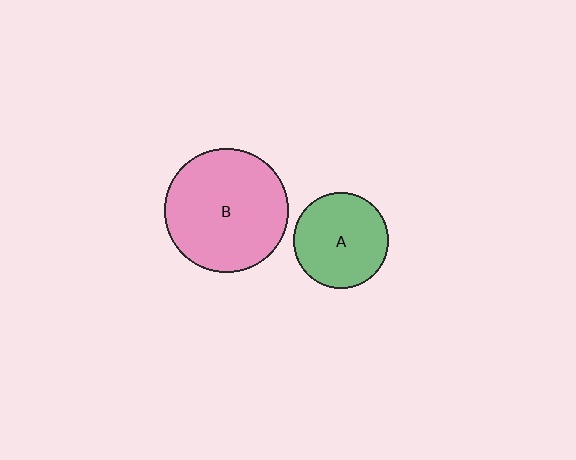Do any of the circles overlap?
No, none of the circles overlap.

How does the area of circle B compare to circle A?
Approximately 1.7 times.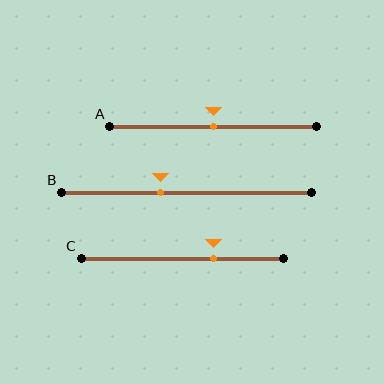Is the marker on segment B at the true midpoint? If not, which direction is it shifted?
No, the marker on segment B is shifted to the left by about 11% of the segment length.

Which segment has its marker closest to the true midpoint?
Segment A has its marker closest to the true midpoint.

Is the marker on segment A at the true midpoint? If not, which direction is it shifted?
Yes, the marker on segment A is at the true midpoint.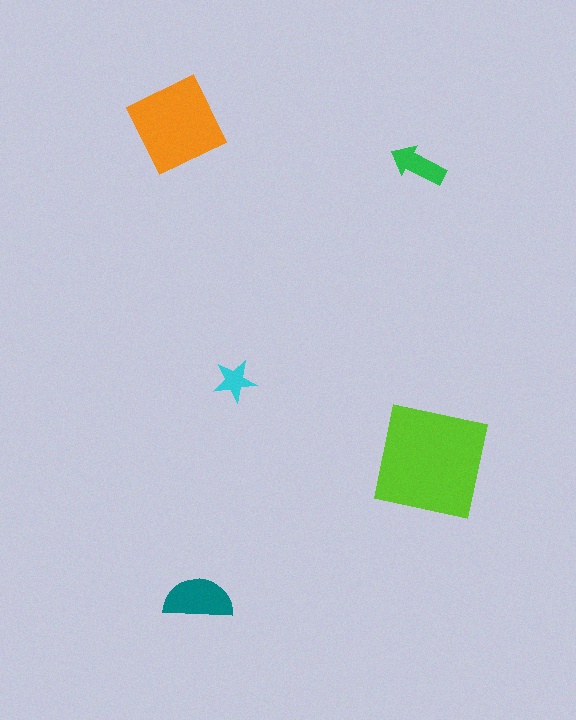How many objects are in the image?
There are 5 objects in the image.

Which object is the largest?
The lime square.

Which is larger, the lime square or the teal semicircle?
The lime square.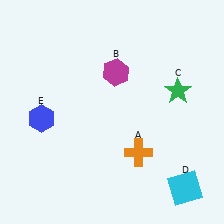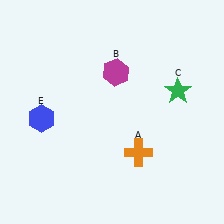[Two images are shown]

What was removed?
The cyan square (D) was removed in Image 2.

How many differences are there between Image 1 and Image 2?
There is 1 difference between the two images.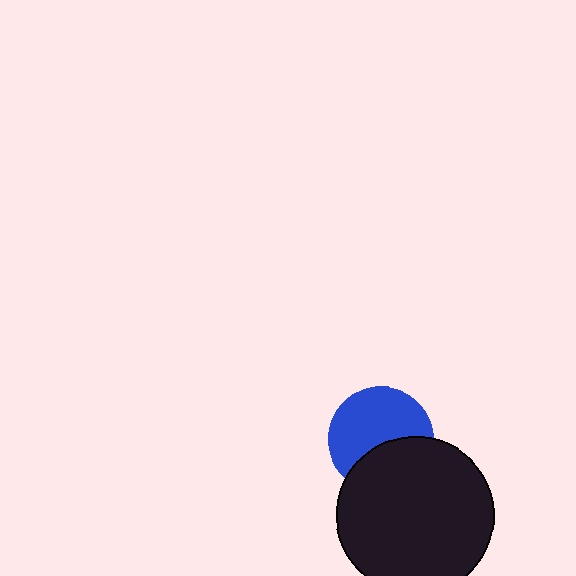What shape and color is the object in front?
The object in front is a black circle.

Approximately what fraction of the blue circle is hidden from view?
Roughly 39% of the blue circle is hidden behind the black circle.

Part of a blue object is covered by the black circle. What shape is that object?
It is a circle.